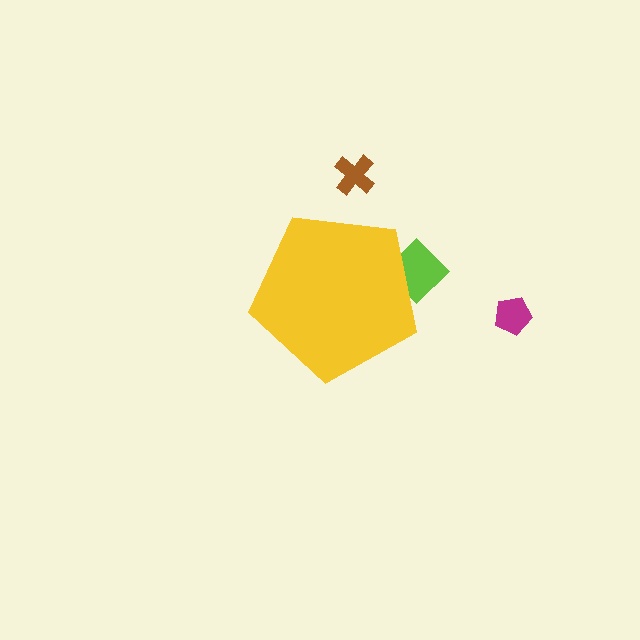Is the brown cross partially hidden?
No, the brown cross is fully visible.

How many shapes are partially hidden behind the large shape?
1 shape is partially hidden.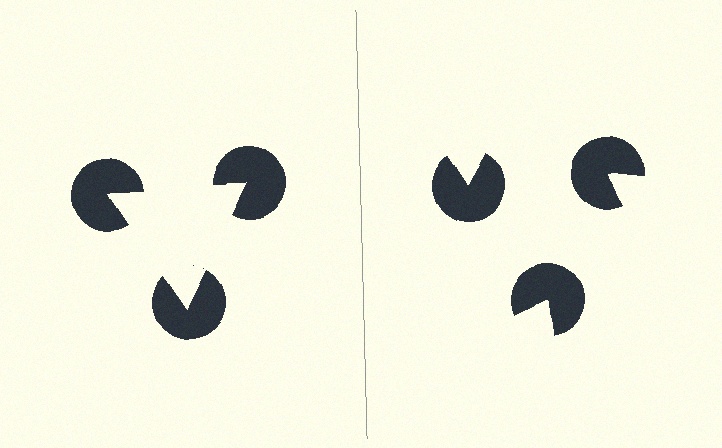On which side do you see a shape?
An illusory triangle appears on the left side. On the right side the wedge cuts are rotated, so no coherent shape forms.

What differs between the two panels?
The pac-man discs are positioned identically on both sides; only the wedge orientations differ. On the left they align to a triangle; on the right they are misaligned.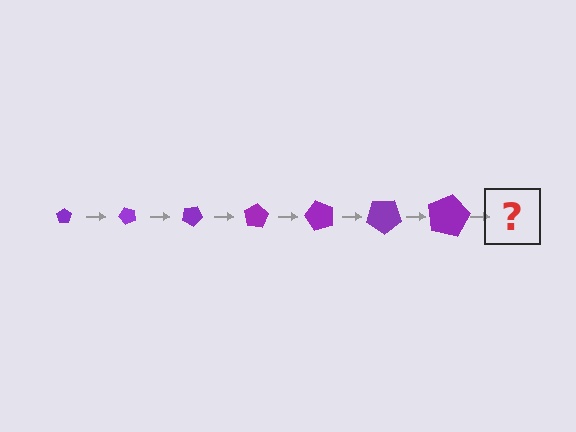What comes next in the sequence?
The next element should be a pentagon, larger than the previous one and rotated 350 degrees from the start.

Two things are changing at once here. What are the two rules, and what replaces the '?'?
The two rules are that the pentagon grows larger each step and it rotates 50 degrees each step. The '?' should be a pentagon, larger than the previous one and rotated 350 degrees from the start.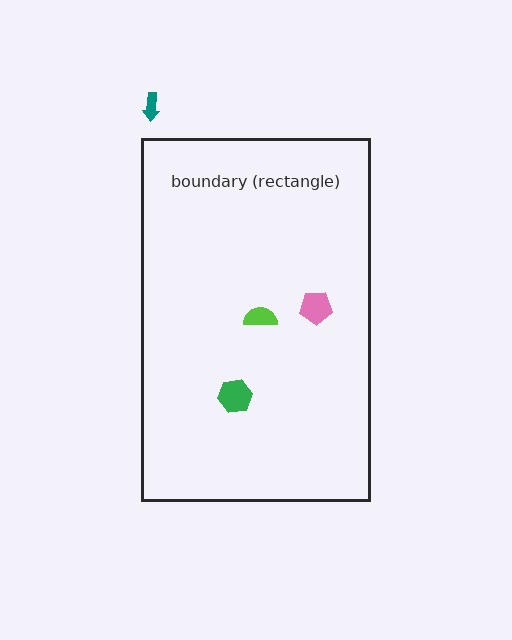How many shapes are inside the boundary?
3 inside, 1 outside.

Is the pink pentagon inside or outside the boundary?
Inside.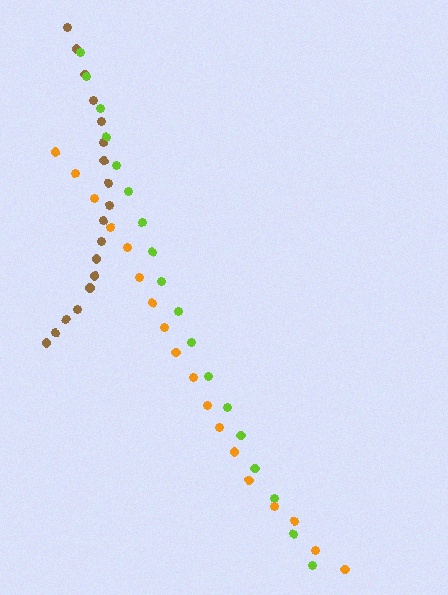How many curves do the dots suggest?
There are 3 distinct paths.